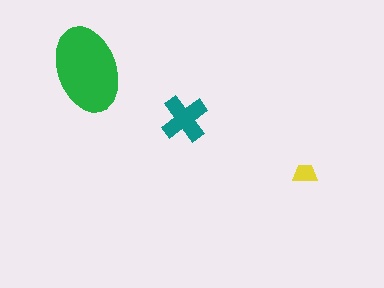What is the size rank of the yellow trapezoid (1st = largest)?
3rd.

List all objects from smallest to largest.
The yellow trapezoid, the teal cross, the green ellipse.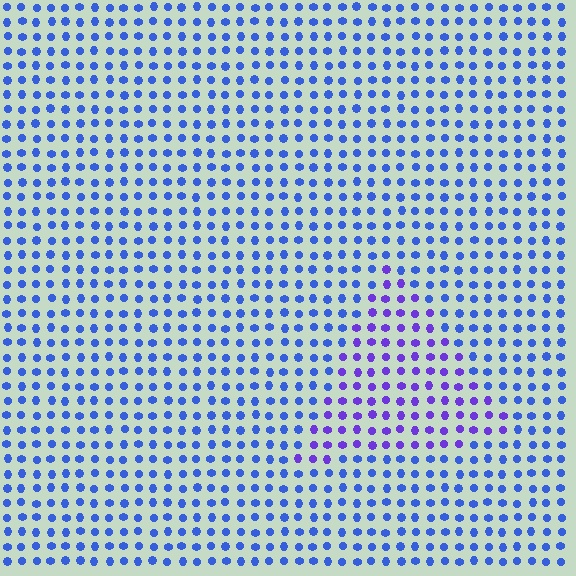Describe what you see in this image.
The image is filled with small blue elements in a uniform arrangement. A triangle-shaped region is visible where the elements are tinted to a slightly different hue, forming a subtle color boundary.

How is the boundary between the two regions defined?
The boundary is defined purely by a slight shift in hue (about 35 degrees). Spacing, size, and orientation are identical on both sides.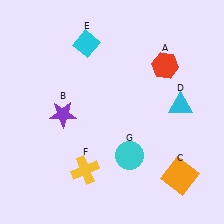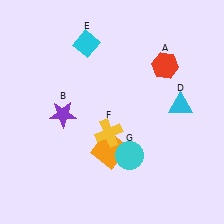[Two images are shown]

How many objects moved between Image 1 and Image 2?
2 objects moved between the two images.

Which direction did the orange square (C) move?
The orange square (C) moved left.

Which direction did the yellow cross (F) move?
The yellow cross (F) moved up.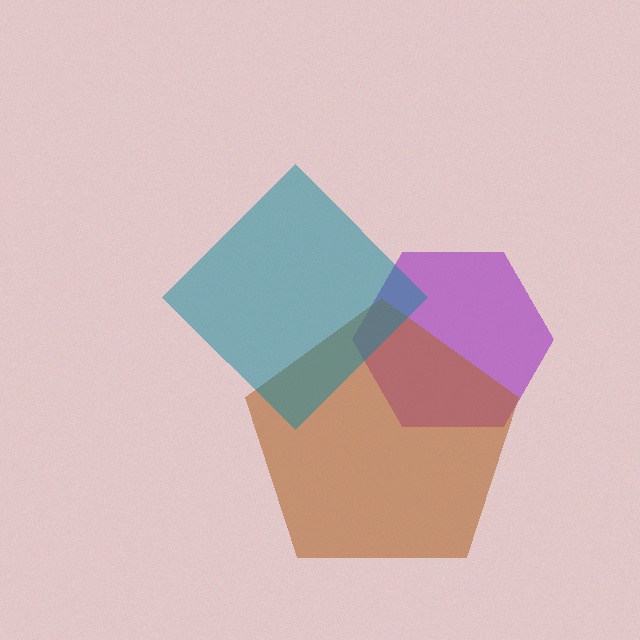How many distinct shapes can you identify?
There are 3 distinct shapes: a purple hexagon, a brown pentagon, a teal diamond.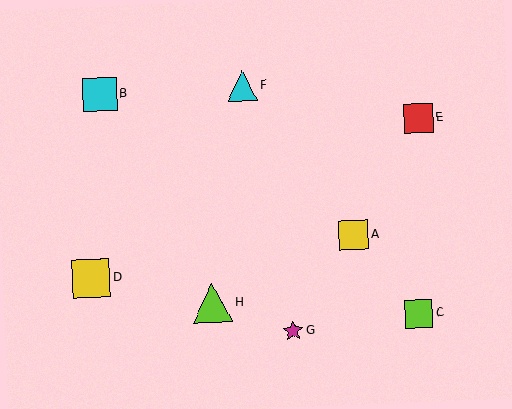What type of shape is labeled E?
Shape E is a red square.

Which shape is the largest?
The lime triangle (labeled H) is the largest.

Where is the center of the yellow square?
The center of the yellow square is at (354, 235).